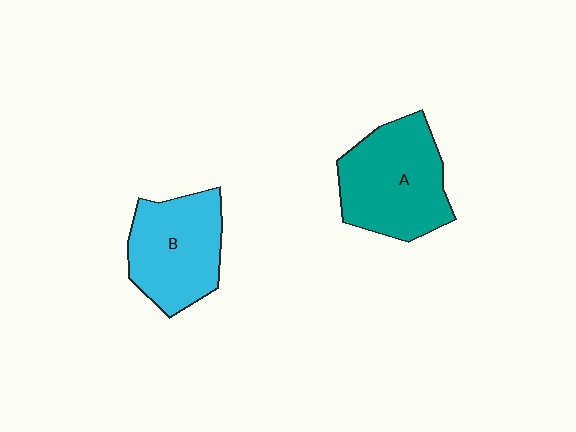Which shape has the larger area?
Shape A (teal).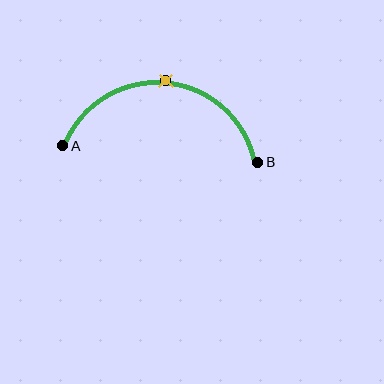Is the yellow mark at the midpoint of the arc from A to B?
Yes. The yellow mark lies on the arc at equal arc-length from both A and B — it is the arc midpoint.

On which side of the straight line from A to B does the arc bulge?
The arc bulges above the straight line connecting A and B.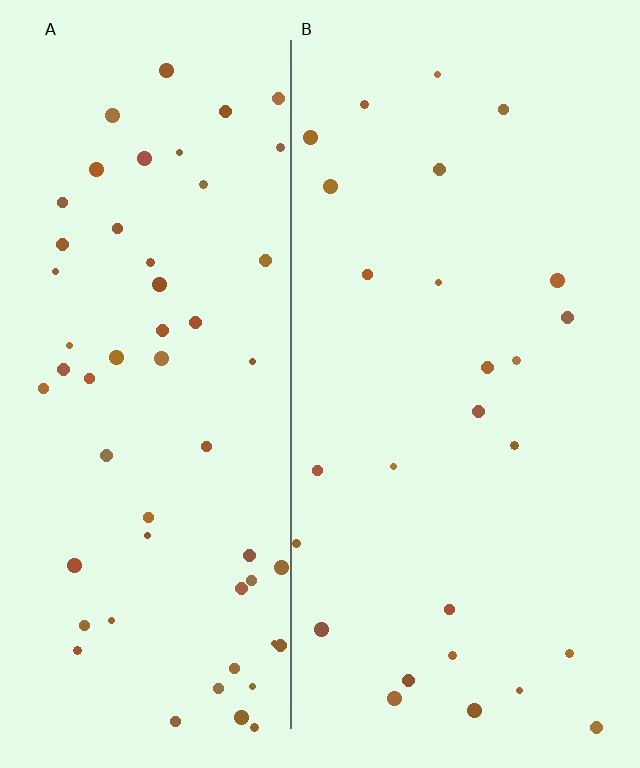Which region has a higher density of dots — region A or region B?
A (the left).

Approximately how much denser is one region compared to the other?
Approximately 2.2× — region A over region B.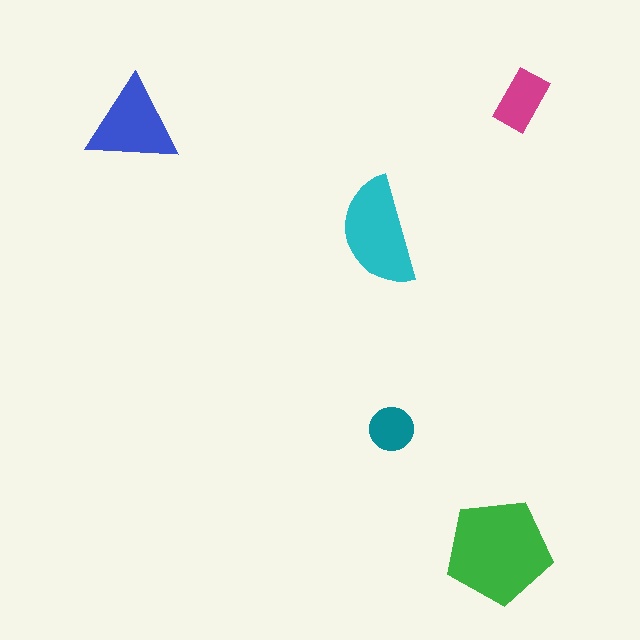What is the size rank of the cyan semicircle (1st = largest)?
2nd.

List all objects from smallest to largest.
The teal circle, the magenta rectangle, the blue triangle, the cyan semicircle, the green pentagon.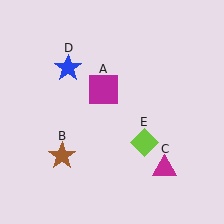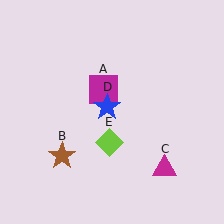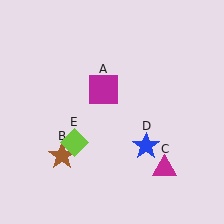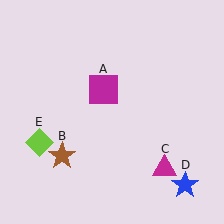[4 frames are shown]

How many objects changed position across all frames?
2 objects changed position: blue star (object D), lime diamond (object E).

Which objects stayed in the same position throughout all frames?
Magenta square (object A) and brown star (object B) and magenta triangle (object C) remained stationary.